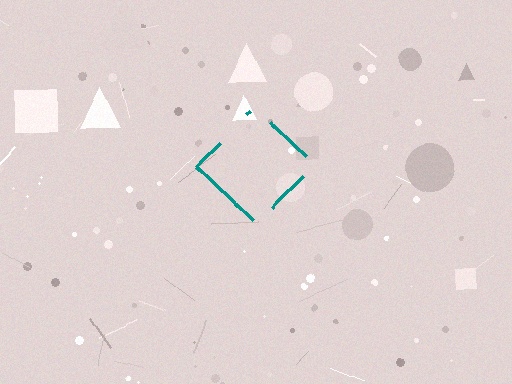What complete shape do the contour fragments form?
The contour fragments form a diamond.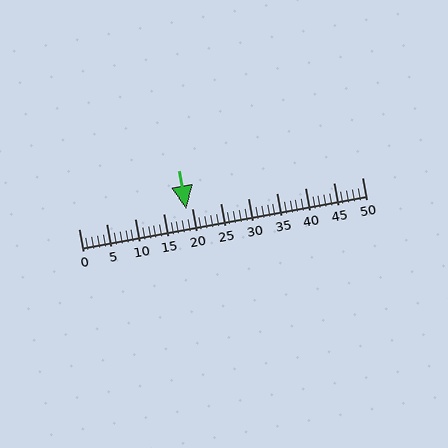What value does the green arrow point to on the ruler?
The green arrow points to approximately 19.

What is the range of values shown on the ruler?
The ruler shows values from 0 to 50.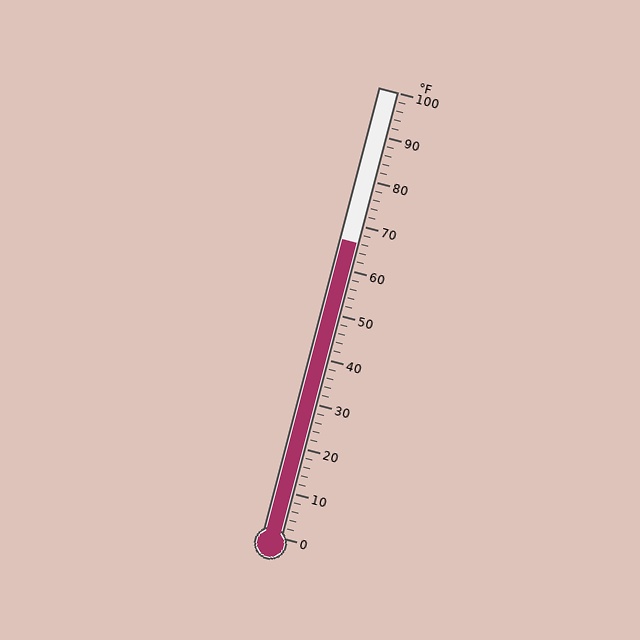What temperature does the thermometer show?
The thermometer shows approximately 66°F.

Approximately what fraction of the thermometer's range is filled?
The thermometer is filled to approximately 65% of its range.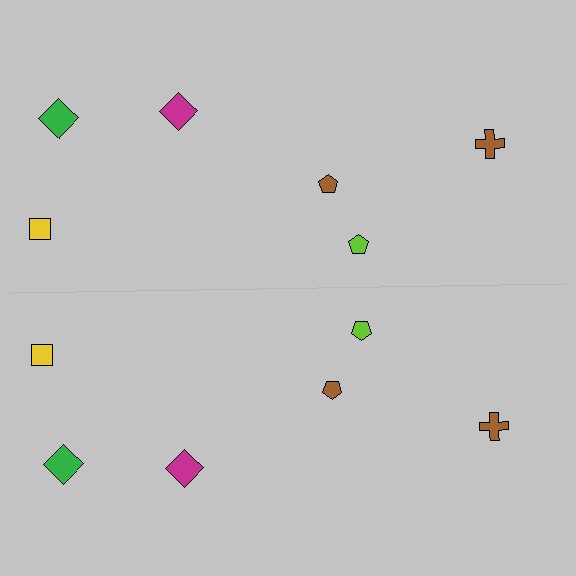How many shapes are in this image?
There are 12 shapes in this image.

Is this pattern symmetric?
Yes, this pattern has bilateral (reflection) symmetry.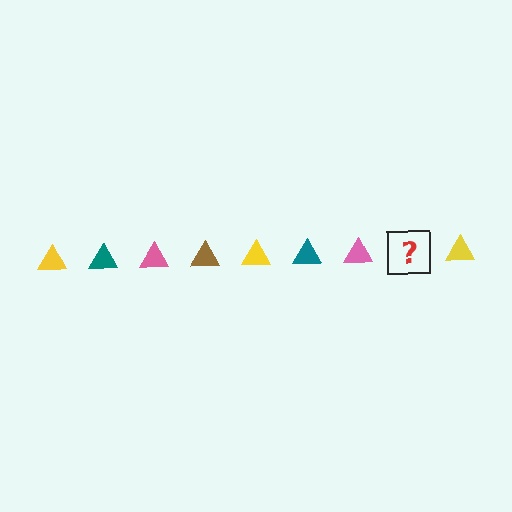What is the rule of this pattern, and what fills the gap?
The rule is that the pattern cycles through yellow, teal, pink, brown triangles. The gap should be filled with a brown triangle.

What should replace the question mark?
The question mark should be replaced with a brown triangle.